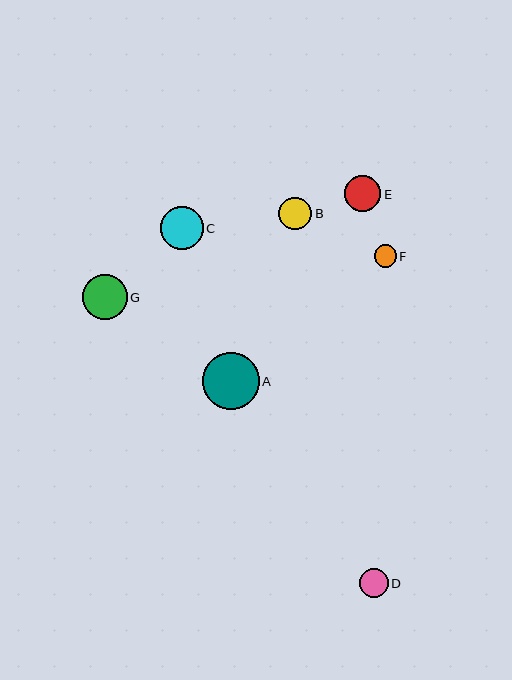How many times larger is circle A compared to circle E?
Circle A is approximately 1.6 times the size of circle E.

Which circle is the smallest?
Circle F is the smallest with a size of approximately 22 pixels.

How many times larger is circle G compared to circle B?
Circle G is approximately 1.4 times the size of circle B.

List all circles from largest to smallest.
From largest to smallest: A, G, C, E, B, D, F.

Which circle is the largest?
Circle A is the largest with a size of approximately 57 pixels.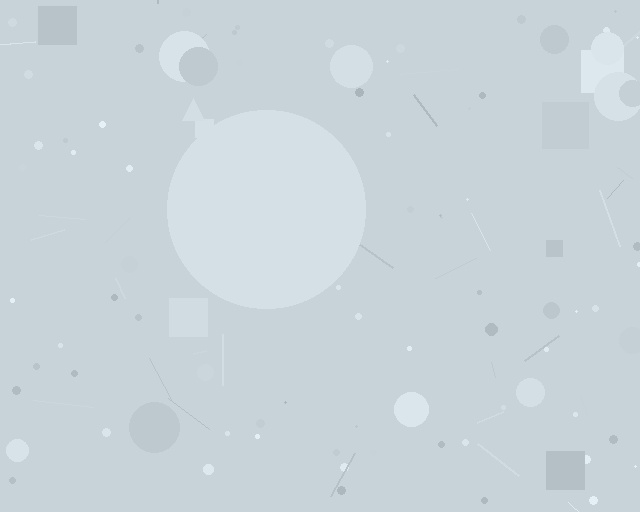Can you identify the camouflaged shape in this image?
The camouflaged shape is a circle.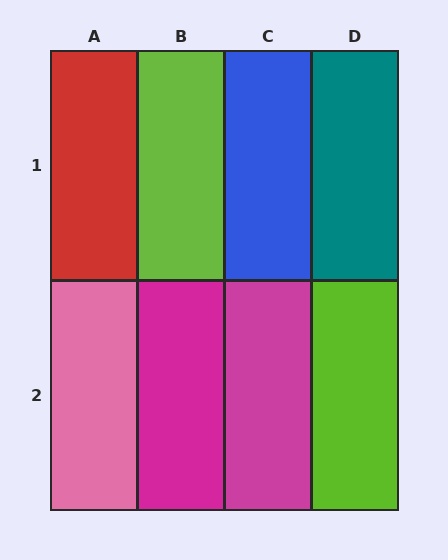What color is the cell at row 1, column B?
Lime.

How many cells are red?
1 cell is red.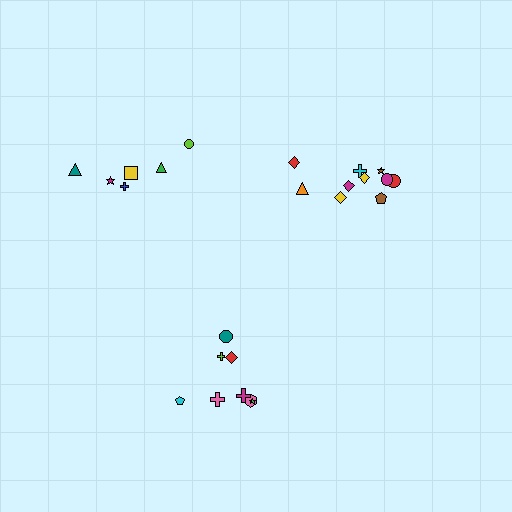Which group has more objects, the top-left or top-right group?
The top-right group.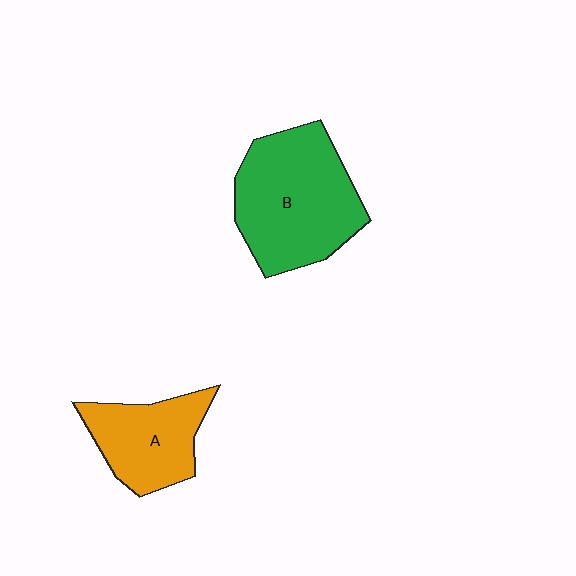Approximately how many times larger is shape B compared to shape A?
Approximately 1.6 times.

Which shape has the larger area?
Shape B (green).